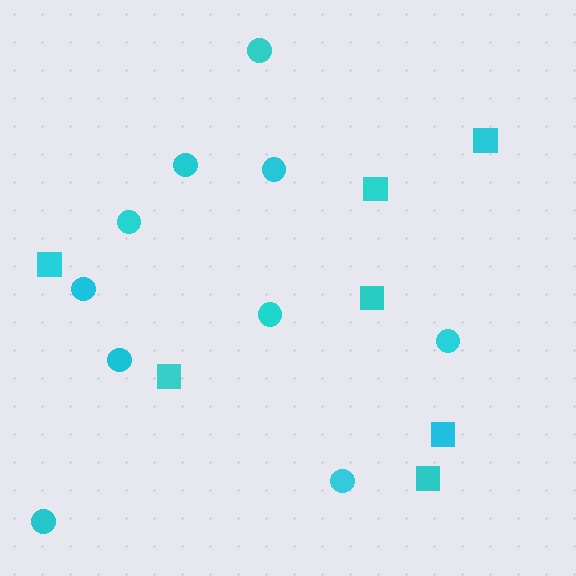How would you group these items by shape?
There are 2 groups: one group of circles (10) and one group of squares (7).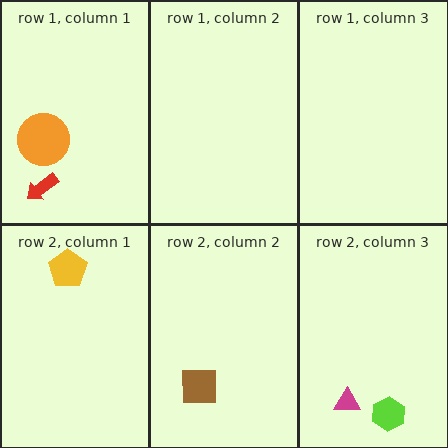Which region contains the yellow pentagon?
The row 2, column 1 region.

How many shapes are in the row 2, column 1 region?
1.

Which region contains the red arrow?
The row 1, column 1 region.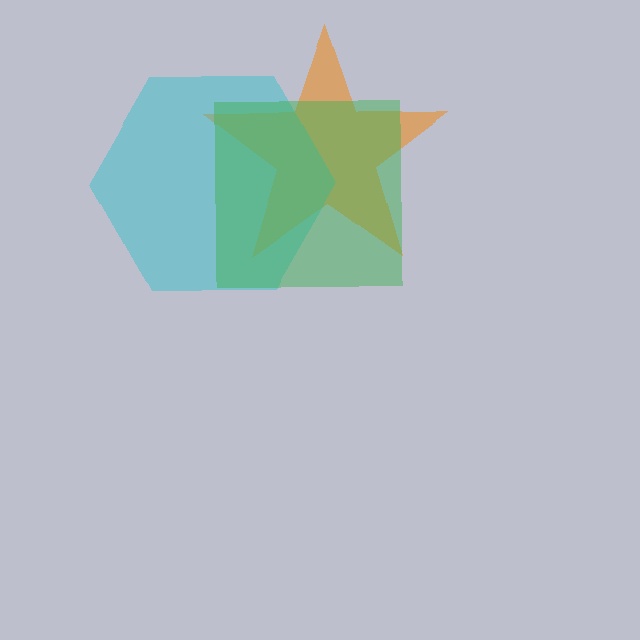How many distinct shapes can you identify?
There are 3 distinct shapes: an orange star, a cyan hexagon, a green square.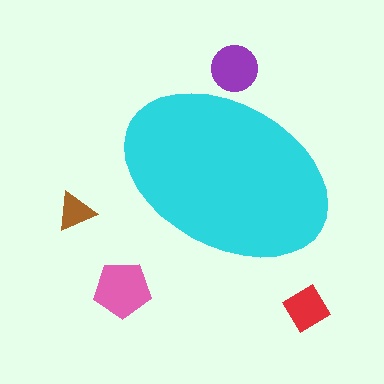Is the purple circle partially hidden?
Yes, the purple circle is partially hidden behind the cyan ellipse.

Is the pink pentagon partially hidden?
No, the pink pentagon is fully visible.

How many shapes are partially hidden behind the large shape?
1 shape is partially hidden.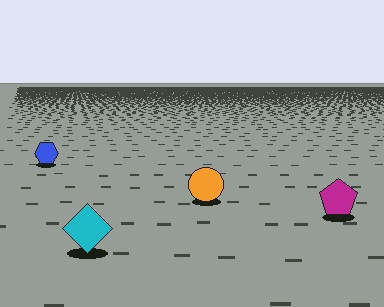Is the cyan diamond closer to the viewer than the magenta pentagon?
Yes. The cyan diamond is closer — you can tell from the texture gradient: the ground texture is coarser near it.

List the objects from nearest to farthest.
From nearest to farthest: the cyan diamond, the magenta pentagon, the orange circle, the blue hexagon.